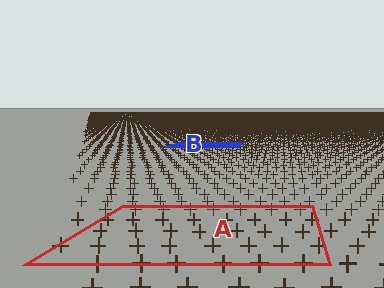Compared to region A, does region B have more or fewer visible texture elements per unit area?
Region B has more texture elements per unit area — they are packed more densely because it is farther away.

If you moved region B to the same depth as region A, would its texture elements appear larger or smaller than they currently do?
They would appear larger. At a closer depth, the same texture elements are projected at a bigger on-screen size.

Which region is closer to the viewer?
Region A is closer. The texture elements there are larger and more spread out.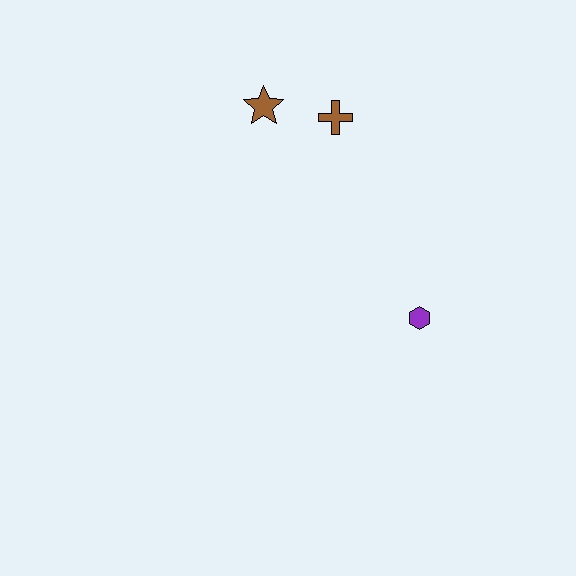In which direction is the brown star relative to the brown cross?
The brown star is to the left of the brown cross.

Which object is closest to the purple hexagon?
The brown cross is closest to the purple hexagon.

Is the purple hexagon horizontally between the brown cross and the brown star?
No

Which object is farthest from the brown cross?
The purple hexagon is farthest from the brown cross.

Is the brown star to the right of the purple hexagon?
No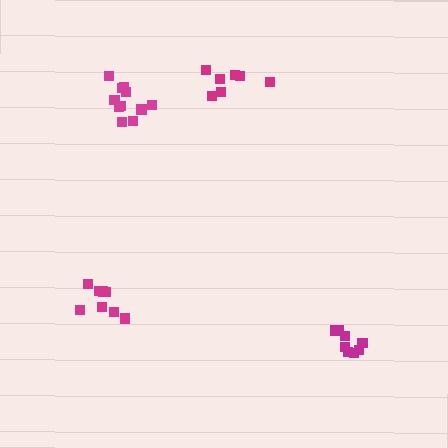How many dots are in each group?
Group 1: 8 dots, Group 2: 11 dots, Group 3: 7 dots, Group 4: 8 dots (34 total).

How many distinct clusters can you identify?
There are 4 distinct clusters.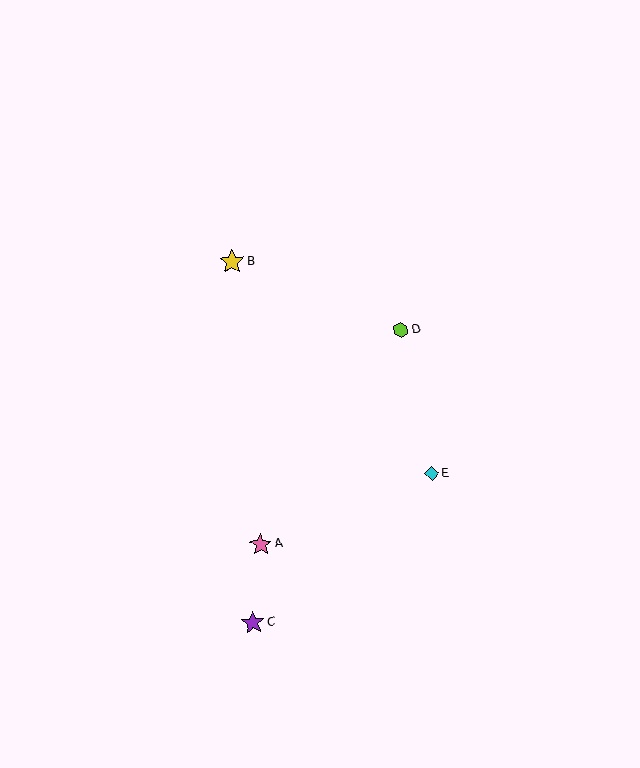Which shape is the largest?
The yellow star (labeled B) is the largest.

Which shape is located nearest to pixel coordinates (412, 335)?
The lime hexagon (labeled D) at (401, 330) is nearest to that location.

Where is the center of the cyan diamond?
The center of the cyan diamond is at (432, 473).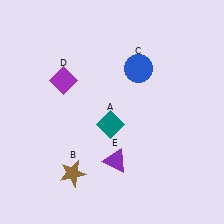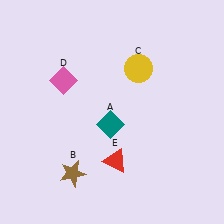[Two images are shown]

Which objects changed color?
C changed from blue to yellow. D changed from purple to pink. E changed from purple to red.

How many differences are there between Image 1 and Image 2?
There are 3 differences between the two images.